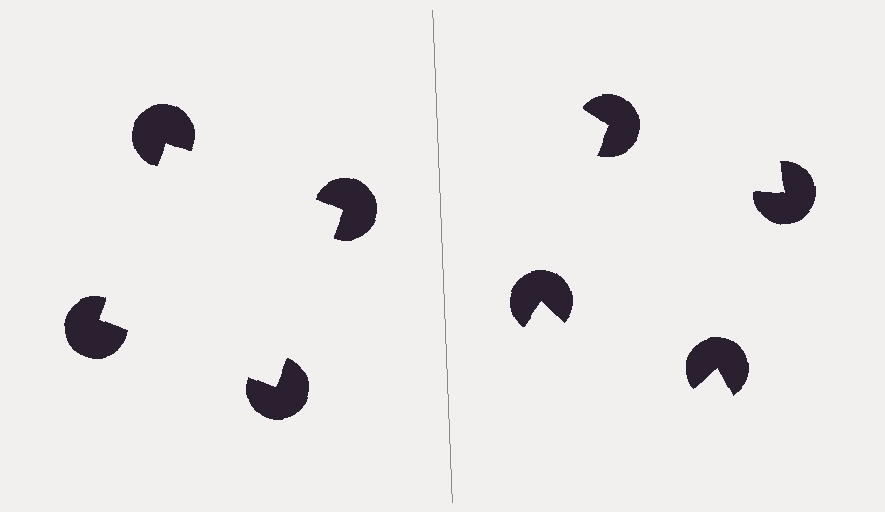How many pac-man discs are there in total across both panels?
8 — 4 on each side.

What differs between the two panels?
The pac-man discs are positioned identically on both sides; only the wedge orientations differ. On the left they align to a square; on the right they are misaligned.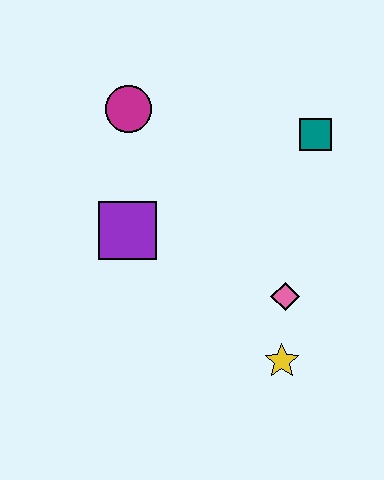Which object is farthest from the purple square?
The teal square is farthest from the purple square.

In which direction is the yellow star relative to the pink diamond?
The yellow star is below the pink diamond.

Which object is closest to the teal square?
The pink diamond is closest to the teal square.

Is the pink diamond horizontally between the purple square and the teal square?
Yes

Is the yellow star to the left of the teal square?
Yes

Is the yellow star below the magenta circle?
Yes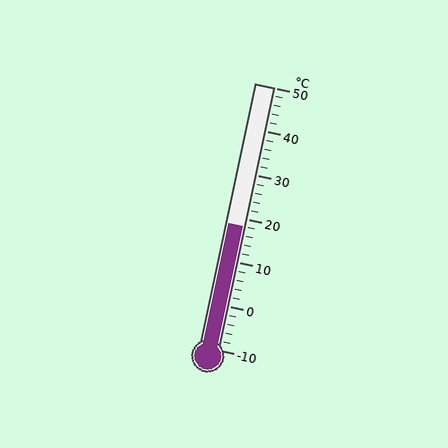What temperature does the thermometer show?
The thermometer shows approximately 18°C.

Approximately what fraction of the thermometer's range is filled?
The thermometer is filled to approximately 45% of its range.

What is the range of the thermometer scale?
The thermometer scale ranges from -10°C to 50°C.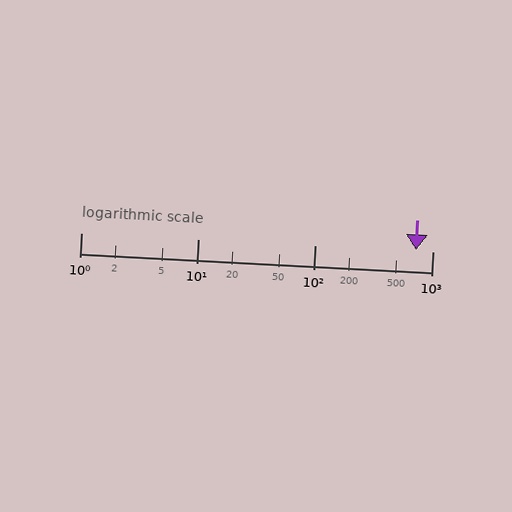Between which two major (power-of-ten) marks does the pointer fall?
The pointer is between 100 and 1000.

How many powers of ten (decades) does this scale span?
The scale spans 3 decades, from 1 to 1000.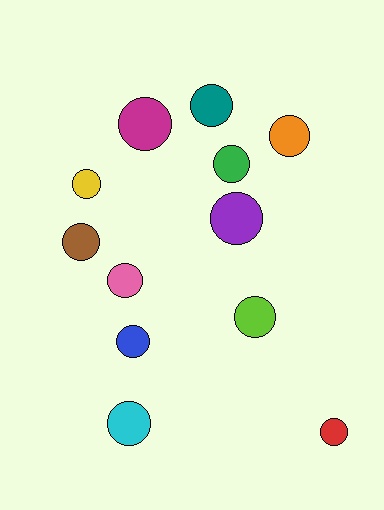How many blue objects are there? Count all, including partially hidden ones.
There is 1 blue object.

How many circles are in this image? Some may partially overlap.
There are 12 circles.